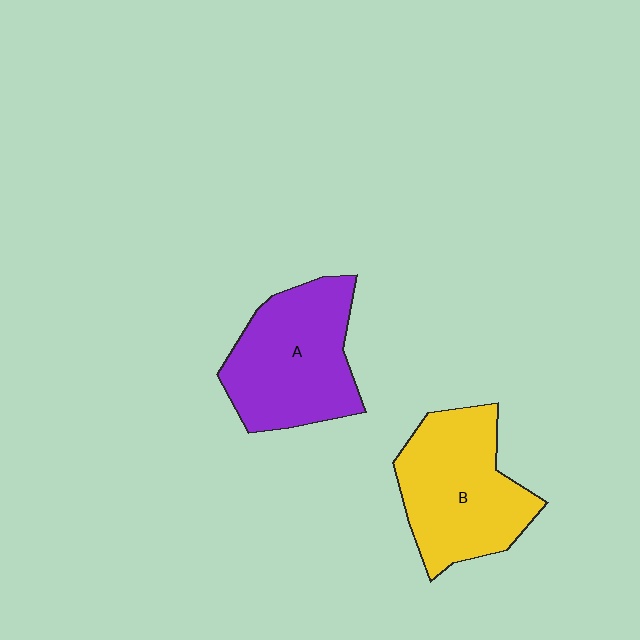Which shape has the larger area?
Shape B (yellow).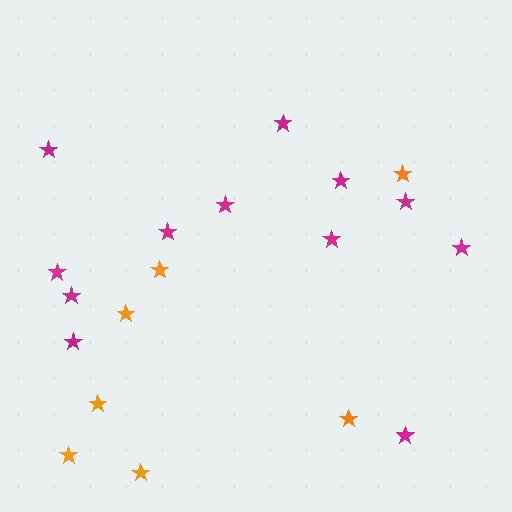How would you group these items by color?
There are 2 groups: one group of orange stars (7) and one group of magenta stars (12).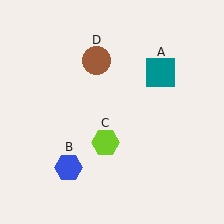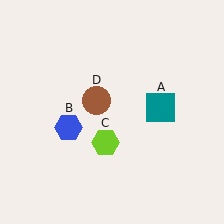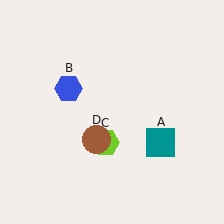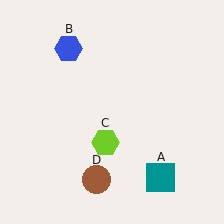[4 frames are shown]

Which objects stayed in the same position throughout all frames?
Lime hexagon (object C) remained stationary.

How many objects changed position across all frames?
3 objects changed position: teal square (object A), blue hexagon (object B), brown circle (object D).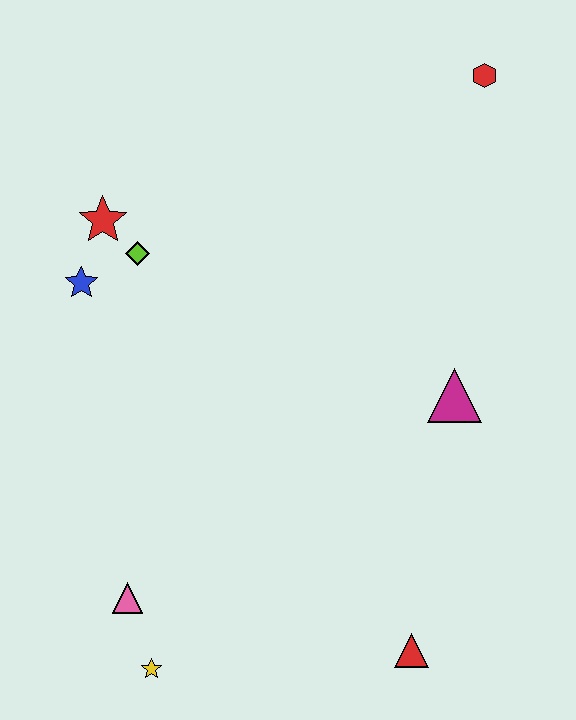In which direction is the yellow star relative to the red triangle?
The yellow star is to the left of the red triangle.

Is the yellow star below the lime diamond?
Yes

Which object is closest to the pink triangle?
The yellow star is closest to the pink triangle.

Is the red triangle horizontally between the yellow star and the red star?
No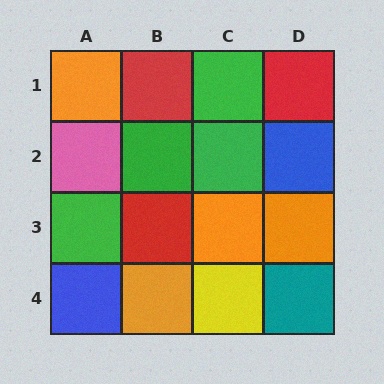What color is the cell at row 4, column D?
Teal.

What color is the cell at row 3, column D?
Orange.